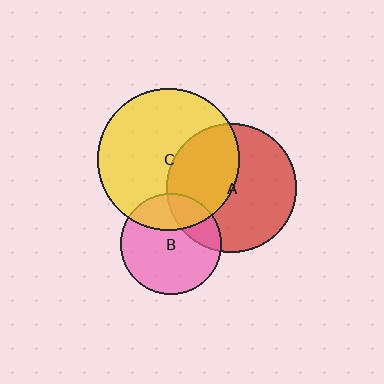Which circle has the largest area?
Circle C (yellow).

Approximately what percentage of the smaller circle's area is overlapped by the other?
Approximately 25%.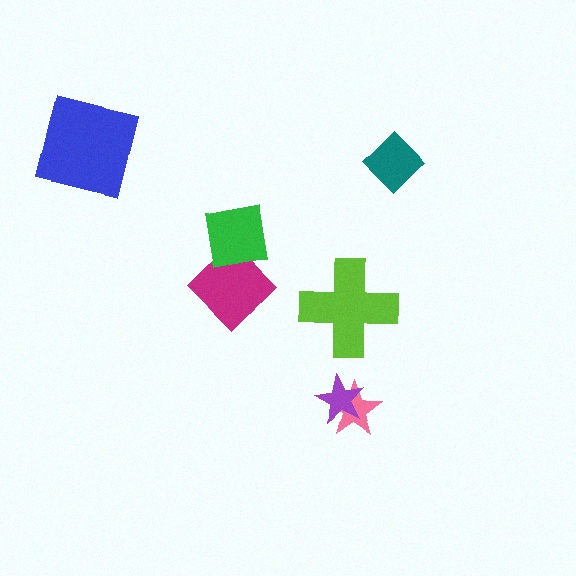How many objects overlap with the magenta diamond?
1 object overlaps with the magenta diamond.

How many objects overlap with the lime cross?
0 objects overlap with the lime cross.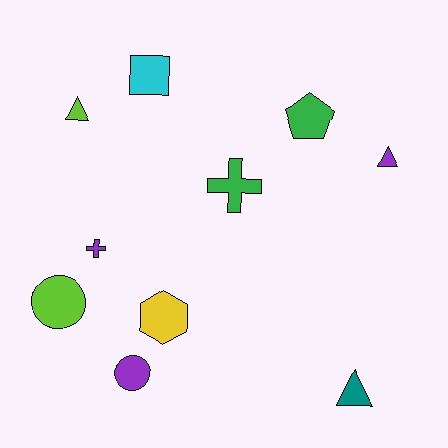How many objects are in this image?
There are 10 objects.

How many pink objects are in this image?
There are no pink objects.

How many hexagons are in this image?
There is 1 hexagon.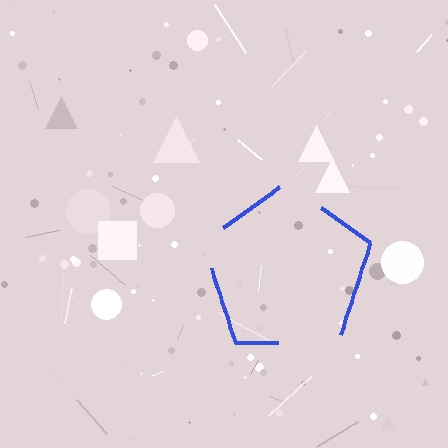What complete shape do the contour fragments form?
The contour fragments form a pentagon.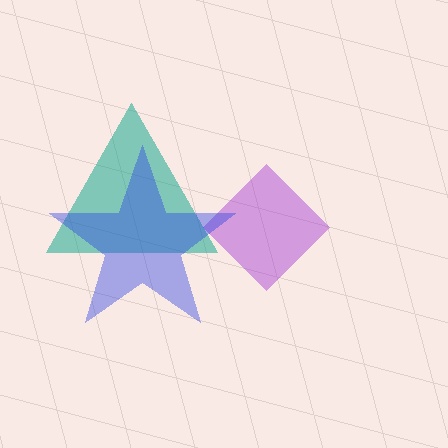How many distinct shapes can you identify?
There are 3 distinct shapes: a purple diamond, a teal triangle, a blue star.